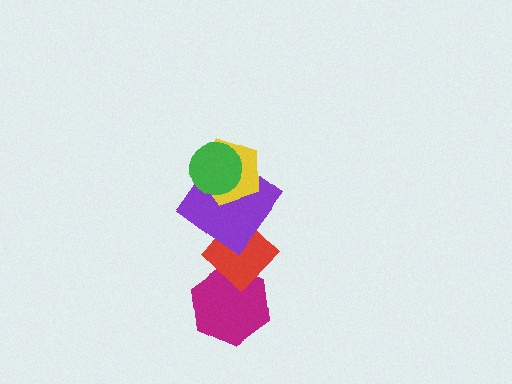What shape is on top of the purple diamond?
The yellow pentagon is on top of the purple diamond.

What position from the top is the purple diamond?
The purple diamond is 3rd from the top.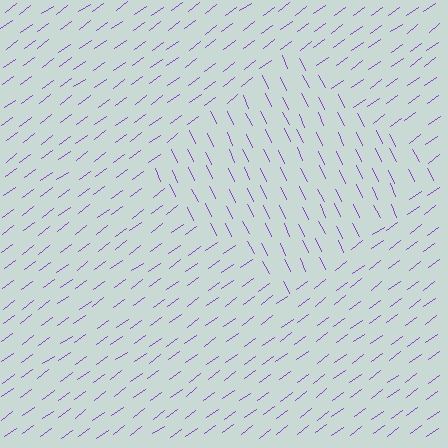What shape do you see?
I see a diamond.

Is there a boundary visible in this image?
Yes, there is a texture boundary formed by a change in line orientation.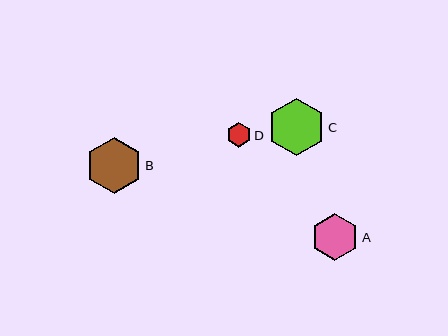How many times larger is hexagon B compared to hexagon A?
Hexagon B is approximately 1.2 times the size of hexagon A.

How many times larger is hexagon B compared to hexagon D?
Hexagon B is approximately 2.4 times the size of hexagon D.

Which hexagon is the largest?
Hexagon C is the largest with a size of approximately 57 pixels.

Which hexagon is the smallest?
Hexagon D is the smallest with a size of approximately 24 pixels.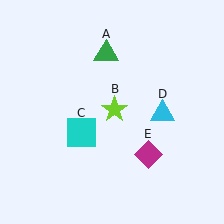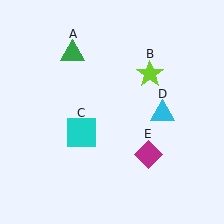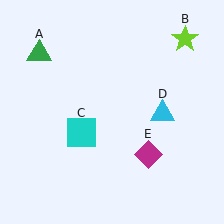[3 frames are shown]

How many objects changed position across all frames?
2 objects changed position: green triangle (object A), lime star (object B).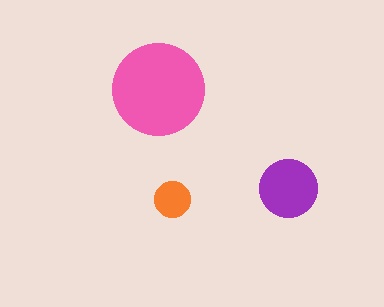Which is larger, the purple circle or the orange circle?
The purple one.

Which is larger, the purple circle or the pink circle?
The pink one.